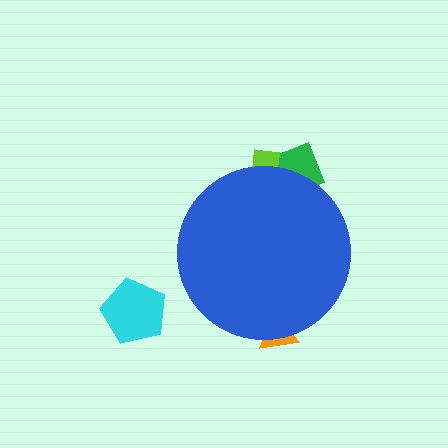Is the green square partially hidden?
Yes, the green square is partially hidden behind the blue circle.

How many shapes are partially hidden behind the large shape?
3 shapes are partially hidden.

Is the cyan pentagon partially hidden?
No, the cyan pentagon is fully visible.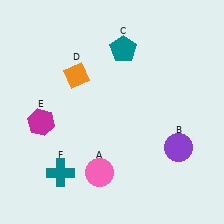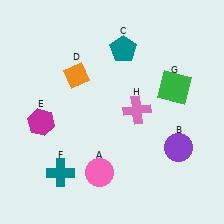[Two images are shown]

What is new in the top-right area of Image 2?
A green square (G) was added in the top-right area of Image 2.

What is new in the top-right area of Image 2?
A pink cross (H) was added in the top-right area of Image 2.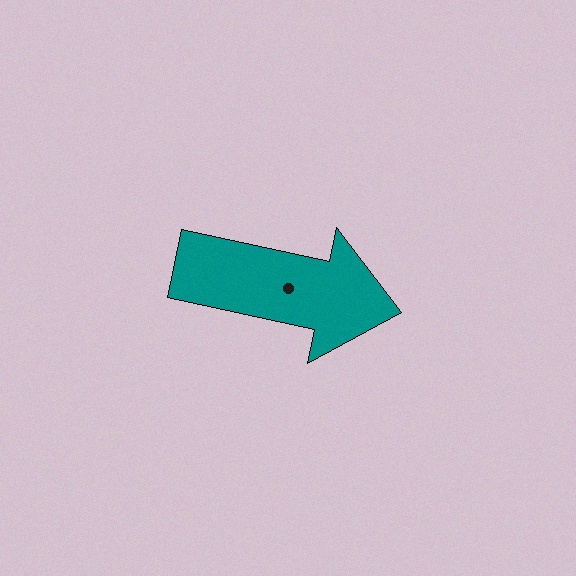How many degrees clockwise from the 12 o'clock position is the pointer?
Approximately 102 degrees.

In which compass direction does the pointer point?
East.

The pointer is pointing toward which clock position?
Roughly 3 o'clock.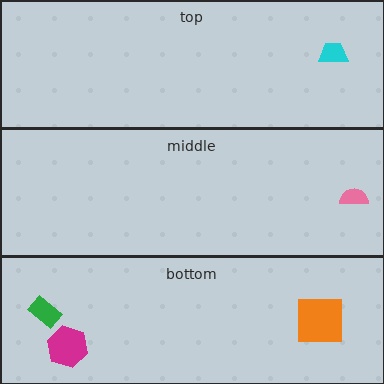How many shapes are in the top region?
1.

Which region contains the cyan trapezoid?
The top region.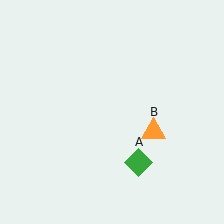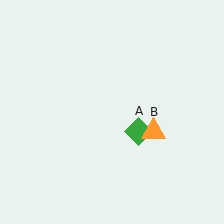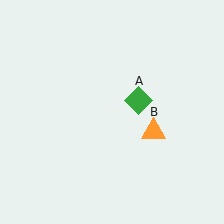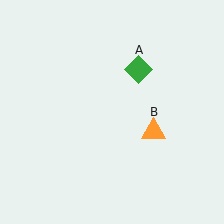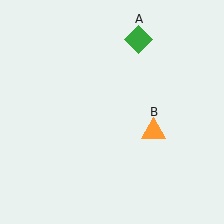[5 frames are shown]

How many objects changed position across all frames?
1 object changed position: green diamond (object A).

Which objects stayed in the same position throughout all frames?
Orange triangle (object B) remained stationary.